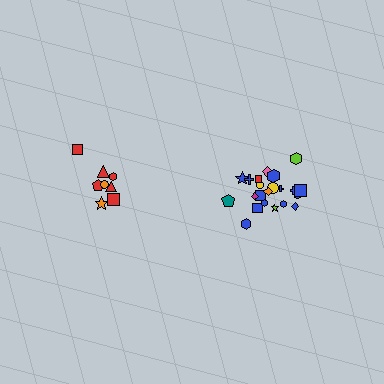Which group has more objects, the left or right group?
The right group.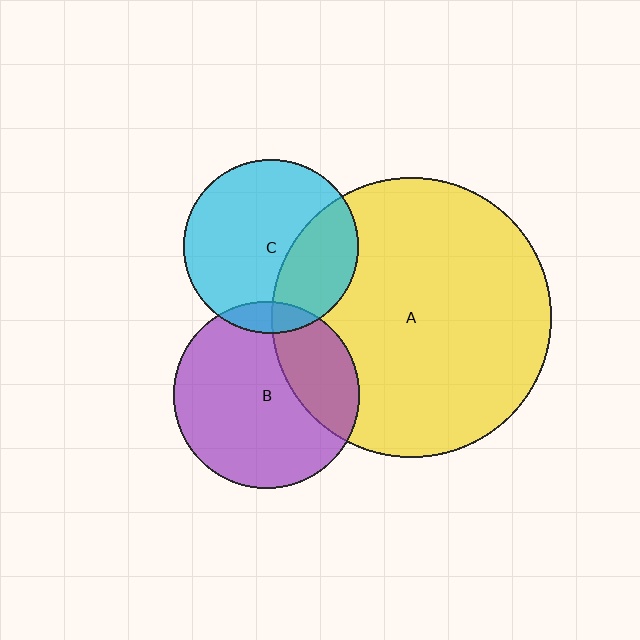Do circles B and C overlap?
Yes.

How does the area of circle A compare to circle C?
Approximately 2.6 times.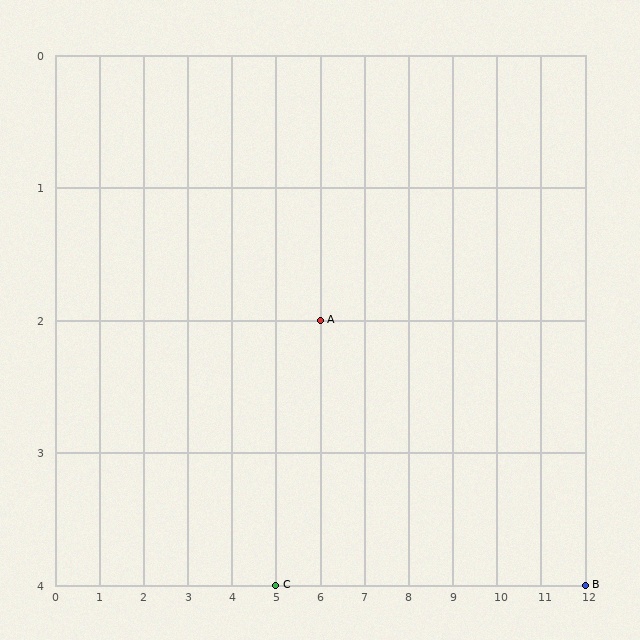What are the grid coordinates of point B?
Point B is at grid coordinates (12, 4).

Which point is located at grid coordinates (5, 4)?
Point C is at (5, 4).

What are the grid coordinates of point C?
Point C is at grid coordinates (5, 4).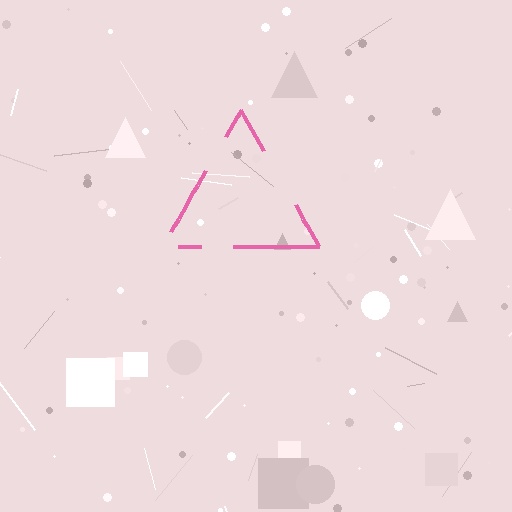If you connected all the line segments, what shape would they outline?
They would outline a triangle.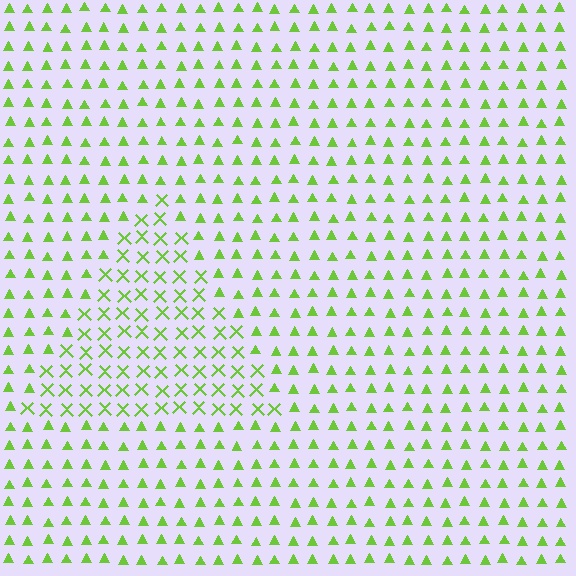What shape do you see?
I see a triangle.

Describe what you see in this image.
The image is filled with small lime elements arranged in a uniform grid. A triangle-shaped region contains X marks, while the surrounding area contains triangles. The boundary is defined purely by the change in element shape.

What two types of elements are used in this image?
The image uses X marks inside the triangle region and triangles outside it.